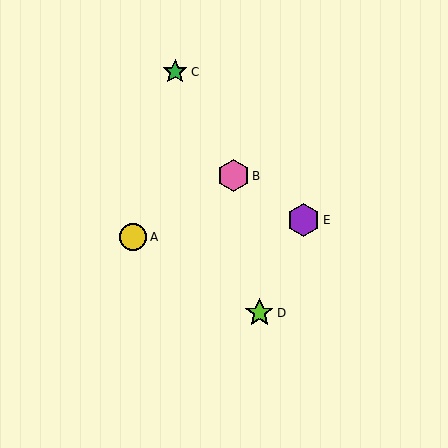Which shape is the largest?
The purple hexagon (labeled E) is the largest.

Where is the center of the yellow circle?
The center of the yellow circle is at (133, 237).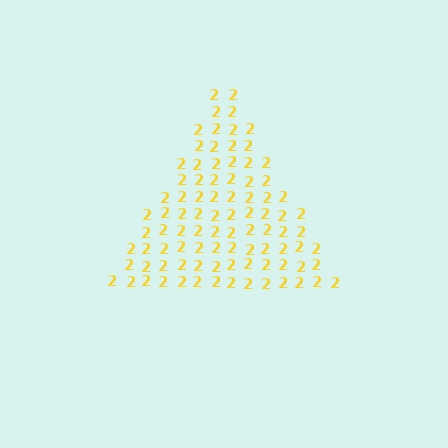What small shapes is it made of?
It is made of small digit 2's.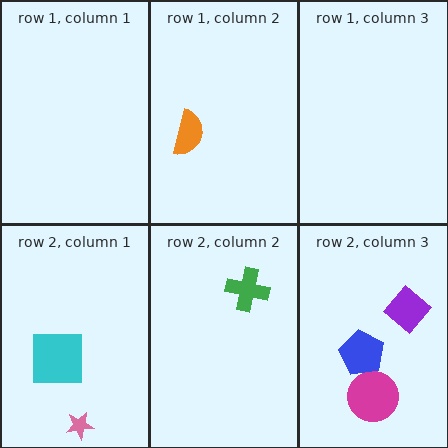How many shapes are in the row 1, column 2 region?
1.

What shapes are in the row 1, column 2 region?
The orange semicircle.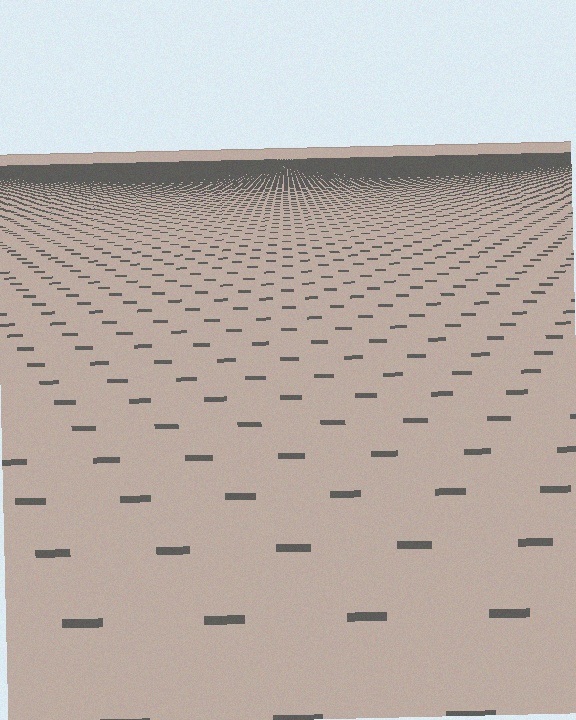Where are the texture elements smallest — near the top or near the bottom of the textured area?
Near the top.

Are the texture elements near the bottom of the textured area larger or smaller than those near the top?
Larger. Near the bottom, elements are closer to the viewer and appear at a bigger on-screen size.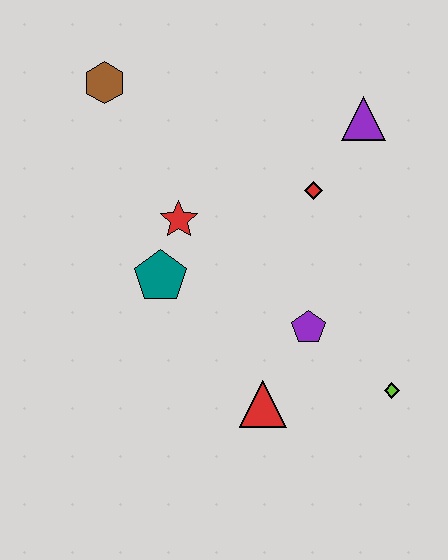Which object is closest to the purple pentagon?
The red triangle is closest to the purple pentagon.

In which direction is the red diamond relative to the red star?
The red diamond is to the right of the red star.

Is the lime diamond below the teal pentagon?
Yes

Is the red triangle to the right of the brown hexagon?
Yes